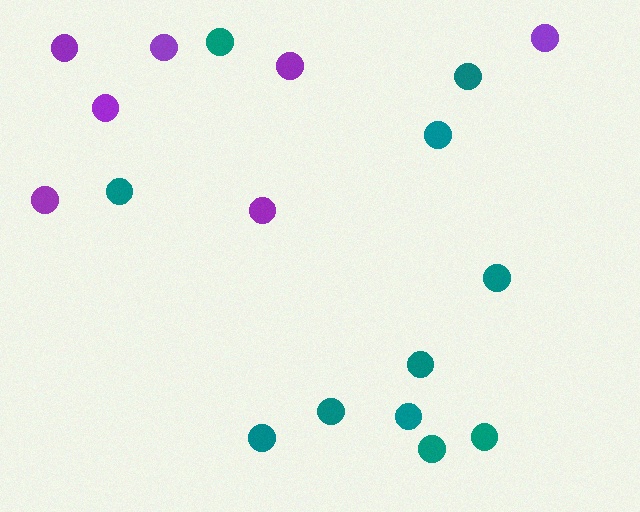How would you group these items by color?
There are 2 groups: one group of purple circles (7) and one group of teal circles (11).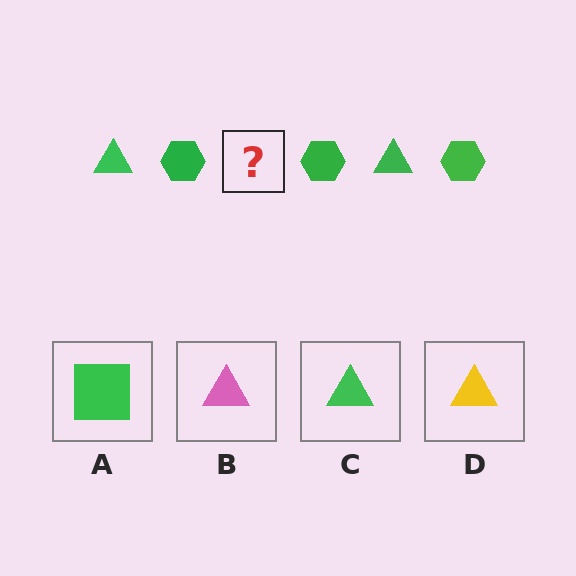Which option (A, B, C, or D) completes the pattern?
C.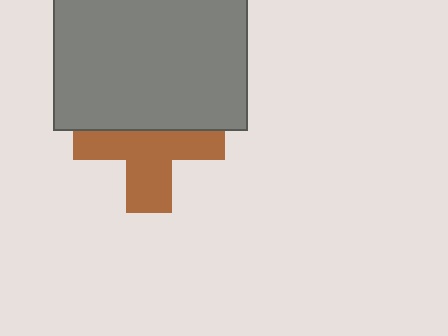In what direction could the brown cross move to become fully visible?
The brown cross could move down. That would shift it out from behind the gray square entirely.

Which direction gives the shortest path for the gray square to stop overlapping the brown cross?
Moving up gives the shortest separation.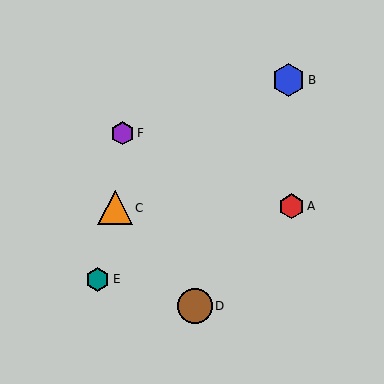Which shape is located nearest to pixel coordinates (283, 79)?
The blue hexagon (labeled B) at (288, 80) is nearest to that location.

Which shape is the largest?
The brown circle (labeled D) is the largest.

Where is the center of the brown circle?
The center of the brown circle is at (195, 306).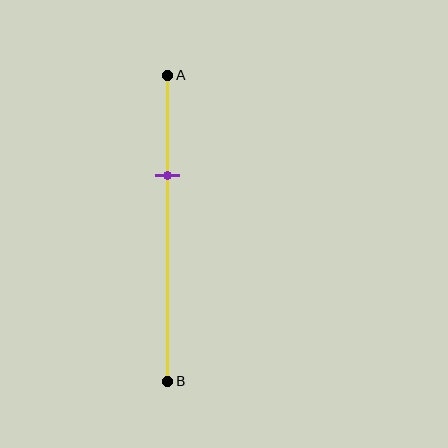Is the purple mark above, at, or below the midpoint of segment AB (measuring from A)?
The purple mark is above the midpoint of segment AB.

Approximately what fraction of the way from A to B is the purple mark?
The purple mark is approximately 35% of the way from A to B.